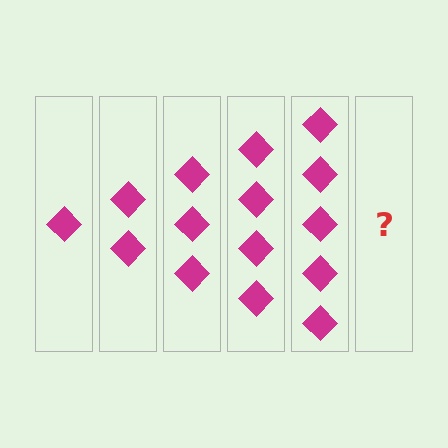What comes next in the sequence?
The next element should be 6 diamonds.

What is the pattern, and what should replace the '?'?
The pattern is that each step adds one more diamond. The '?' should be 6 diamonds.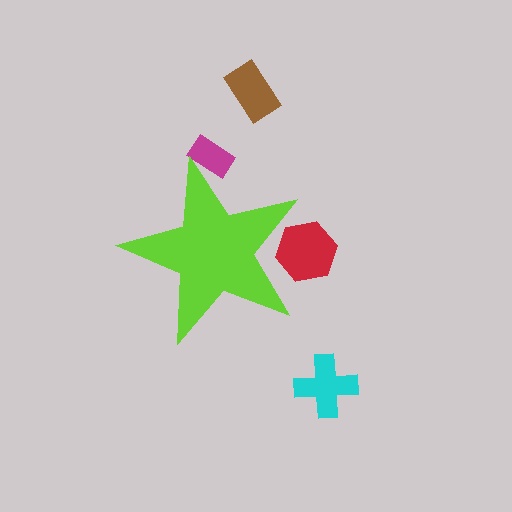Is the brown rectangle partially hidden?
No, the brown rectangle is fully visible.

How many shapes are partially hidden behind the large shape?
2 shapes are partially hidden.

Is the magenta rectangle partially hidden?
Yes, the magenta rectangle is partially hidden behind the lime star.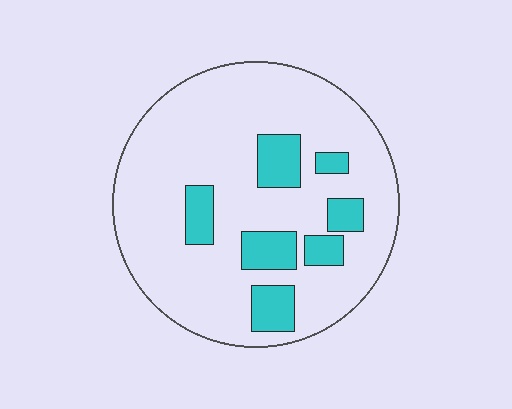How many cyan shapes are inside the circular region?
7.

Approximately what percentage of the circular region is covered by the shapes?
Approximately 20%.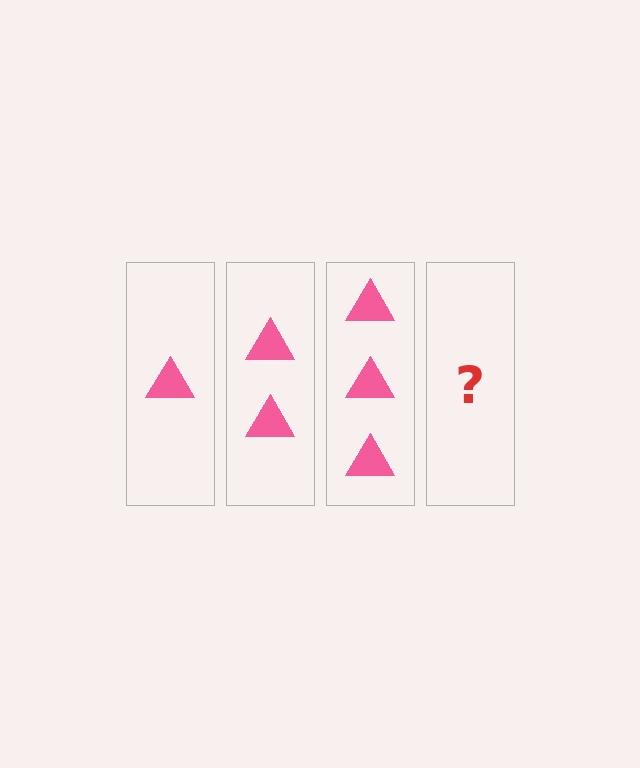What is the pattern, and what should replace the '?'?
The pattern is that each step adds one more triangle. The '?' should be 4 triangles.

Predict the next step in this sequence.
The next step is 4 triangles.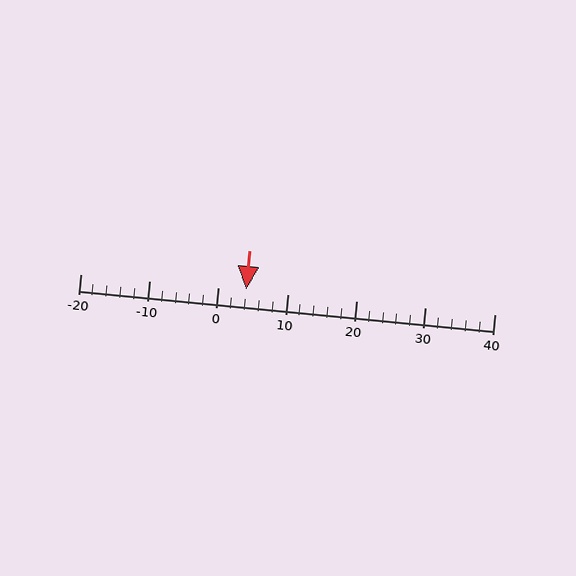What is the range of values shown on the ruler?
The ruler shows values from -20 to 40.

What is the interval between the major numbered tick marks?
The major tick marks are spaced 10 units apart.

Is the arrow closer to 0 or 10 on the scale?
The arrow is closer to 0.